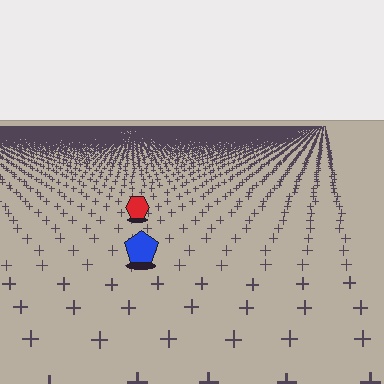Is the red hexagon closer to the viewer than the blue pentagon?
No. The blue pentagon is closer — you can tell from the texture gradient: the ground texture is coarser near it.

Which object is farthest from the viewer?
The red hexagon is farthest from the viewer. It appears smaller and the ground texture around it is denser.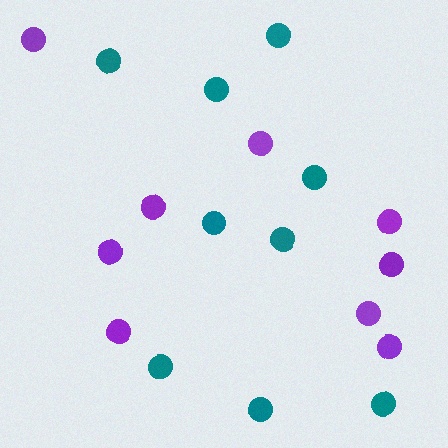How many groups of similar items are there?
There are 2 groups: one group of purple circles (9) and one group of teal circles (9).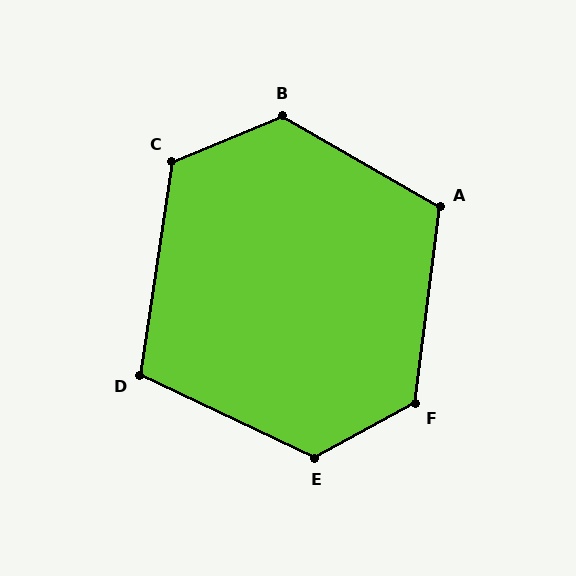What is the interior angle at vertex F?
Approximately 125 degrees (obtuse).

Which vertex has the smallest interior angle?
D, at approximately 107 degrees.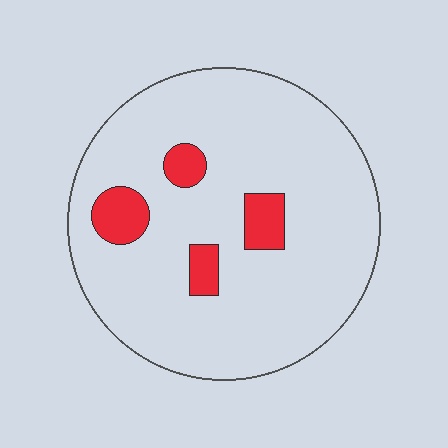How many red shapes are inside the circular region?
4.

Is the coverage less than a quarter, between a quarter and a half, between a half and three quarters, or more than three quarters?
Less than a quarter.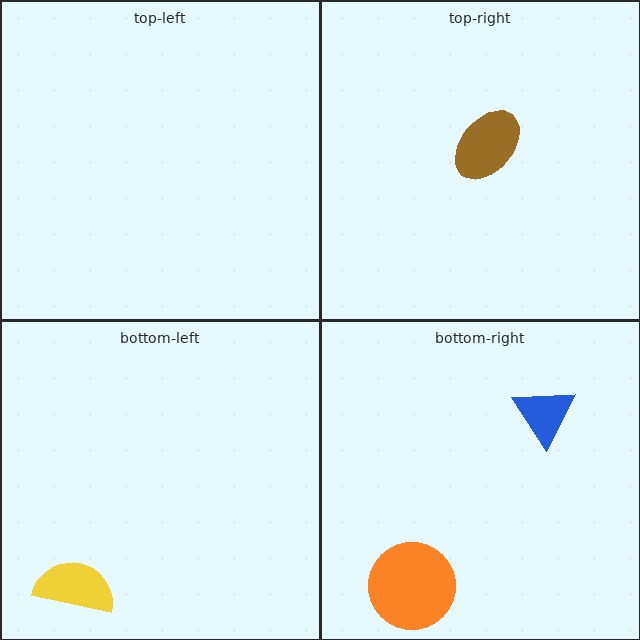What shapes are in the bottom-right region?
The orange circle, the blue triangle.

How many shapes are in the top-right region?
1.